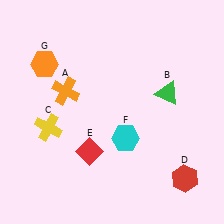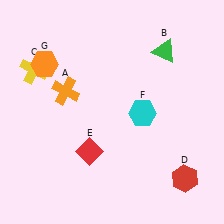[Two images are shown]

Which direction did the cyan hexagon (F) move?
The cyan hexagon (F) moved up.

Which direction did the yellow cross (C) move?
The yellow cross (C) moved up.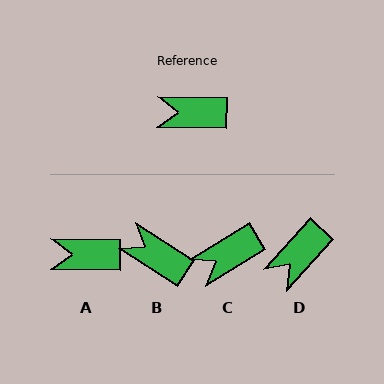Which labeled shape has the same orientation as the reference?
A.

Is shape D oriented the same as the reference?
No, it is off by about 49 degrees.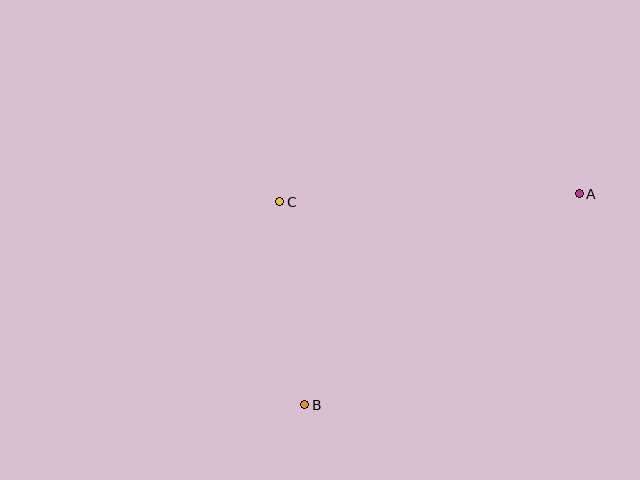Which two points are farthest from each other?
Points A and B are farthest from each other.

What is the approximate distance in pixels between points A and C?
The distance between A and C is approximately 300 pixels.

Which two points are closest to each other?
Points B and C are closest to each other.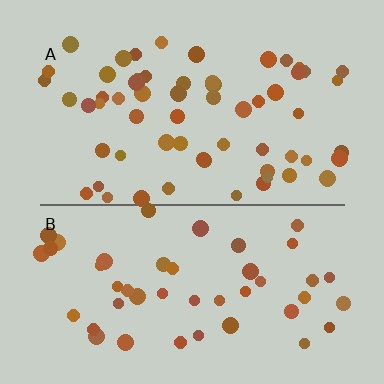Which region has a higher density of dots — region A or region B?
A (the top).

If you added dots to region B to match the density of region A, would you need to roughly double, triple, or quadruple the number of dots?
Approximately double.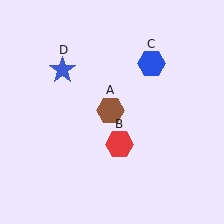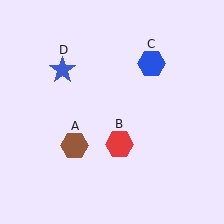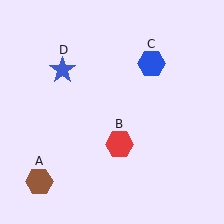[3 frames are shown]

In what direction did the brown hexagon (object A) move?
The brown hexagon (object A) moved down and to the left.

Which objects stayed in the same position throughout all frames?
Red hexagon (object B) and blue hexagon (object C) and blue star (object D) remained stationary.